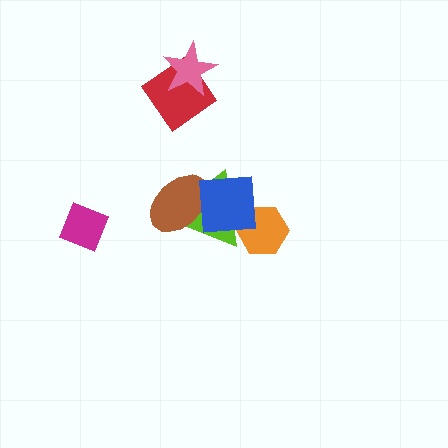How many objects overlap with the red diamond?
1 object overlaps with the red diamond.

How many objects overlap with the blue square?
3 objects overlap with the blue square.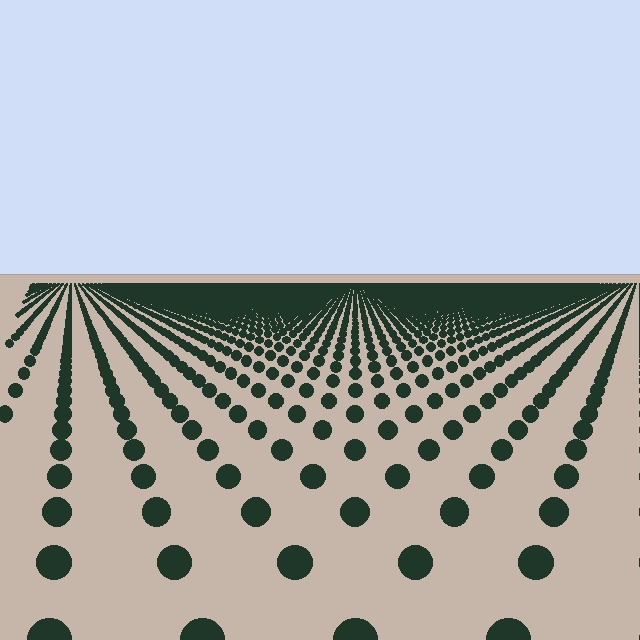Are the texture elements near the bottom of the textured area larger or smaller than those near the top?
Larger. Near the bottom, elements are closer to the viewer and appear at a bigger on-screen size.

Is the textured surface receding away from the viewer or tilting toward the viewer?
The surface is receding away from the viewer. Texture elements get smaller and denser toward the top.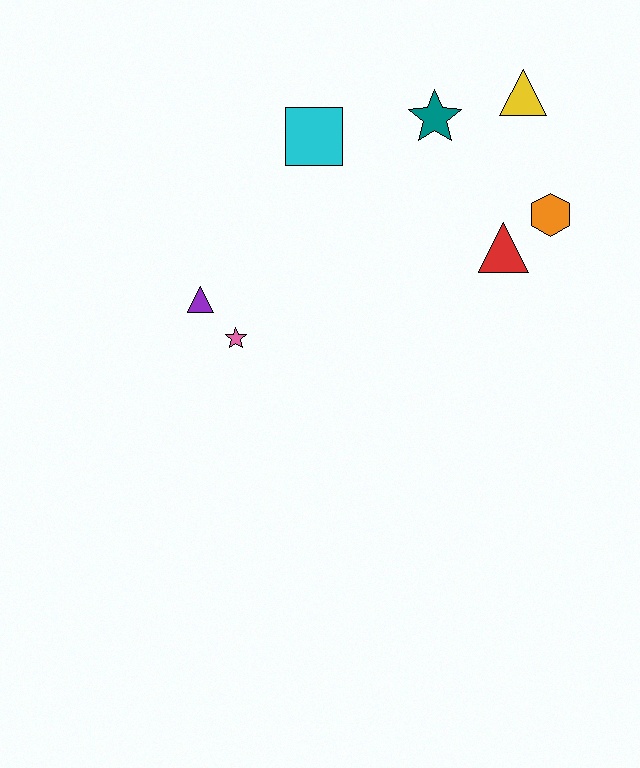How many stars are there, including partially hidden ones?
There are 2 stars.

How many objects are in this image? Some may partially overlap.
There are 7 objects.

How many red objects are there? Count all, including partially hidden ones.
There is 1 red object.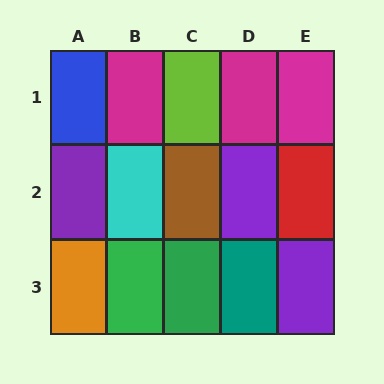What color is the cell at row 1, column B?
Magenta.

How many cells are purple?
3 cells are purple.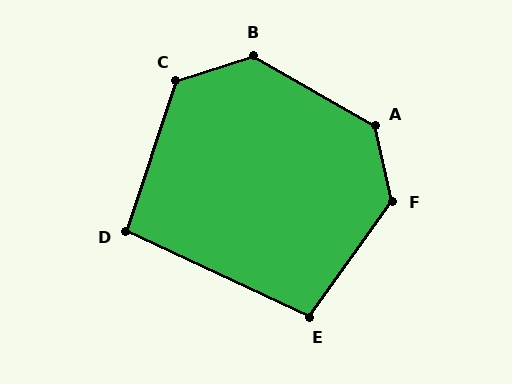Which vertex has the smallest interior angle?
D, at approximately 96 degrees.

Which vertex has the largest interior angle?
A, at approximately 132 degrees.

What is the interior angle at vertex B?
Approximately 132 degrees (obtuse).